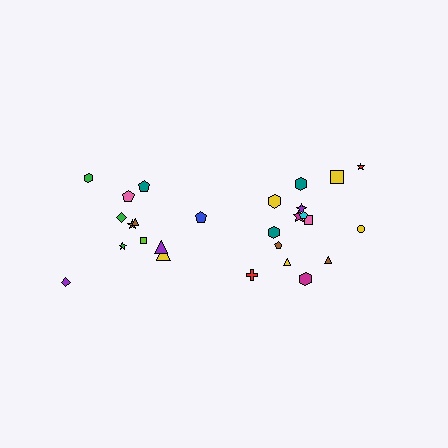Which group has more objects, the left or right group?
The right group.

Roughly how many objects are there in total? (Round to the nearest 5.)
Roughly 25 objects in total.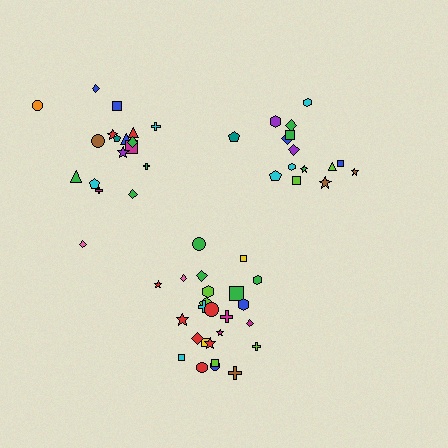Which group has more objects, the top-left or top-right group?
The top-left group.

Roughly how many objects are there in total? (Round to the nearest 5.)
Roughly 60 objects in total.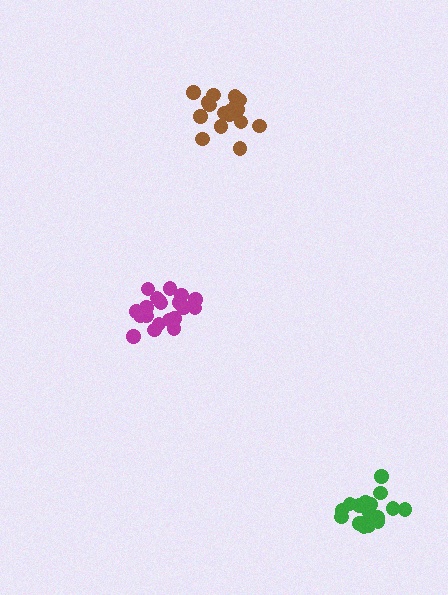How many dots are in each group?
Group 1: 19 dots, Group 2: 18 dots, Group 3: 20 dots (57 total).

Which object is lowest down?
The green cluster is bottommost.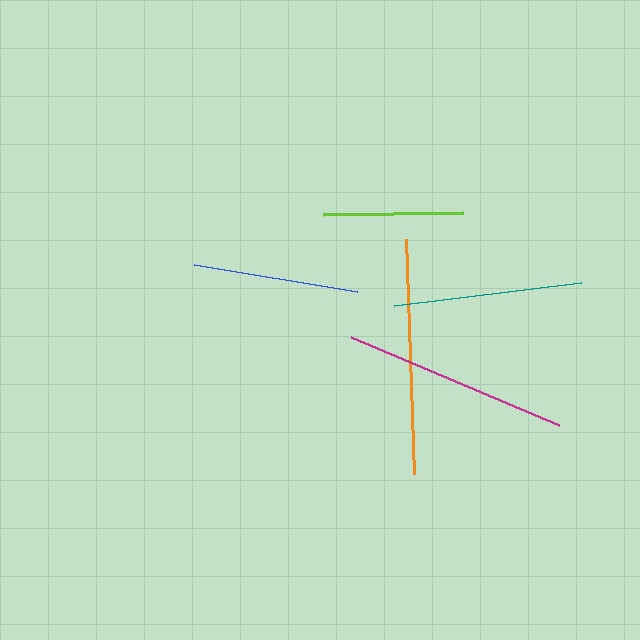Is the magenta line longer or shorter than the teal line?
The magenta line is longer than the teal line.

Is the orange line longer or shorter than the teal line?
The orange line is longer than the teal line.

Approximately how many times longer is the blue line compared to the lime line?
The blue line is approximately 1.2 times the length of the lime line.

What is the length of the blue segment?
The blue segment is approximately 164 pixels long.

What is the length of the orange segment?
The orange segment is approximately 235 pixels long.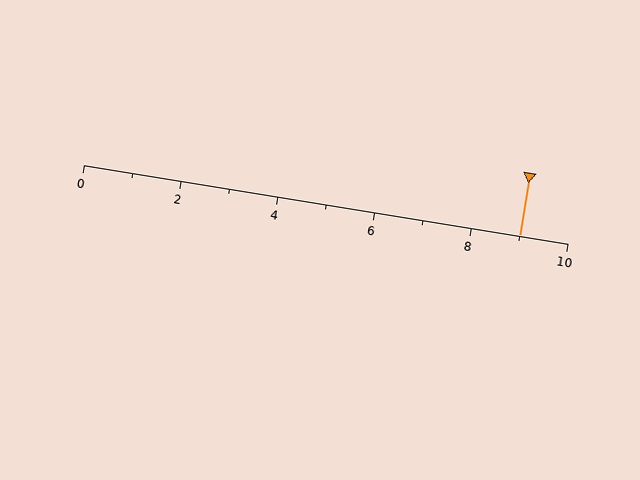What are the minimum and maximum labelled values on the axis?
The axis runs from 0 to 10.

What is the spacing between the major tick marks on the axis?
The major ticks are spaced 2 apart.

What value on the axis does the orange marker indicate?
The marker indicates approximately 9.